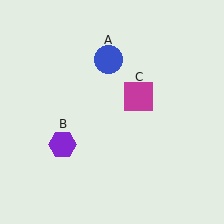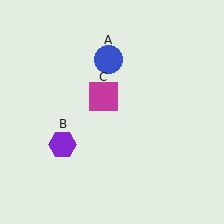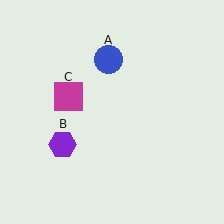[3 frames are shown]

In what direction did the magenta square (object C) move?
The magenta square (object C) moved left.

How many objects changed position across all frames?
1 object changed position: magenta square (object C).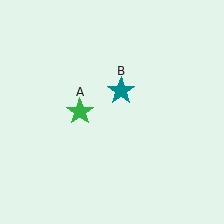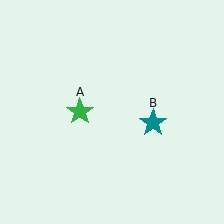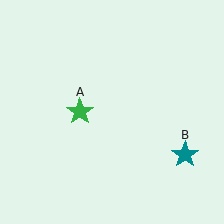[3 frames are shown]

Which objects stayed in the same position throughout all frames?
Green star (object A) remained stationary.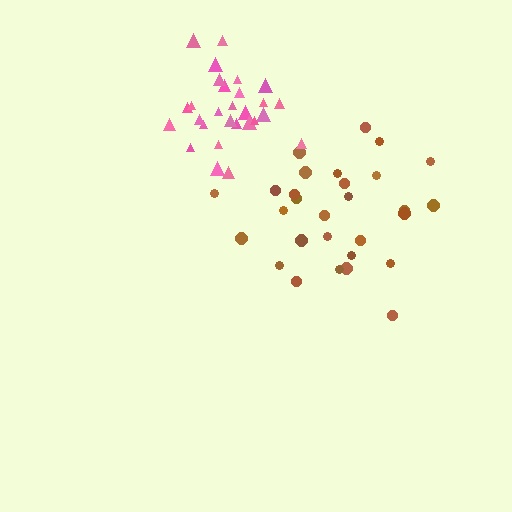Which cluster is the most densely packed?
Pink.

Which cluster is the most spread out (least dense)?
Brown.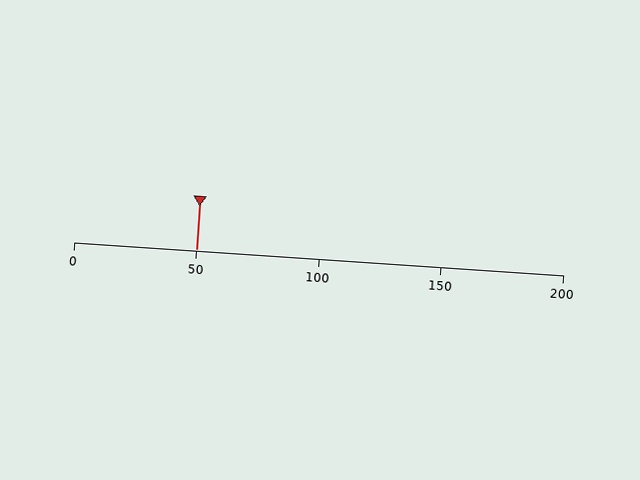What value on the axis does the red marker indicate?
The marker indicates approximately 50.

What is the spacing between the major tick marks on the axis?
The major ticks are spaced 50 apart.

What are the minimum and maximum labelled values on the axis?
The axis runs from 0 to 200.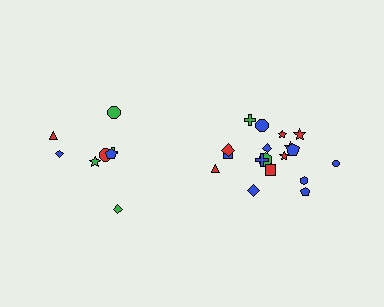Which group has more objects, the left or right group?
The right group.